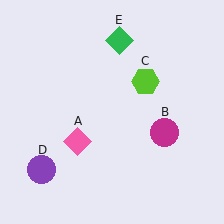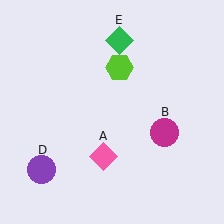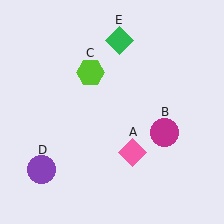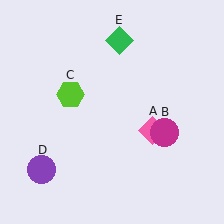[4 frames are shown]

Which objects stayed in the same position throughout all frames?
Magenta circle (object B) and purple circle (object D) and green diamond (object E) remained stationary.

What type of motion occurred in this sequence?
The pink diamond (object A), lime hexagon (object C) rotated counterclockwise around the center of the scene.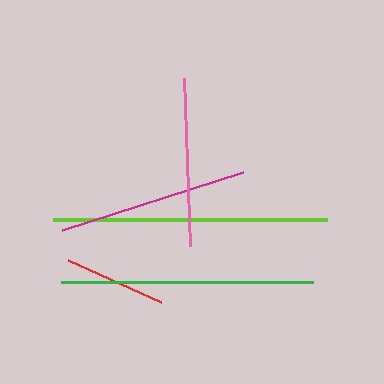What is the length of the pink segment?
The pink segment is approximately 168 pixels long.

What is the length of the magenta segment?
The magenta segment is approximately 190 pixels long.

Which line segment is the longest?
The lime line is the longest at approximately 274 pixels.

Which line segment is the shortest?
The red line is the shortest at approximately 102 pixels.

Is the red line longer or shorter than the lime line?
The lime line is longer than the red line.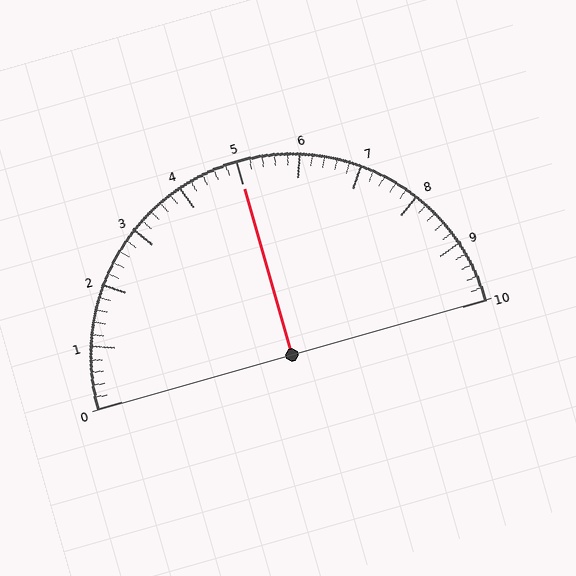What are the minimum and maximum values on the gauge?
The gauge ranges from 0 to 10.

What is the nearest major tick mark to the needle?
The nearest major tick mark is 5.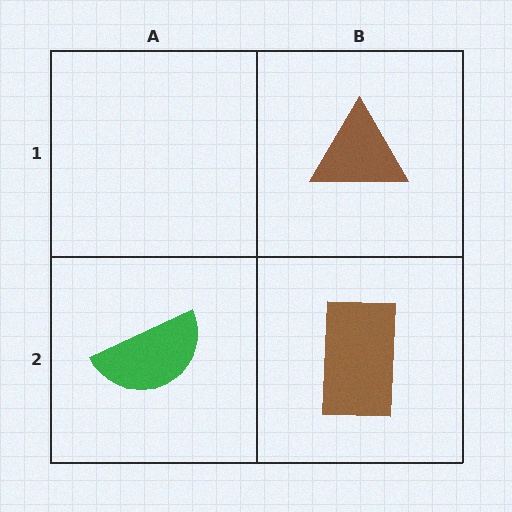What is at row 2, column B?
A brown rectangle.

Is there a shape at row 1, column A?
No, that cell is empty.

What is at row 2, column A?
A green semicircle.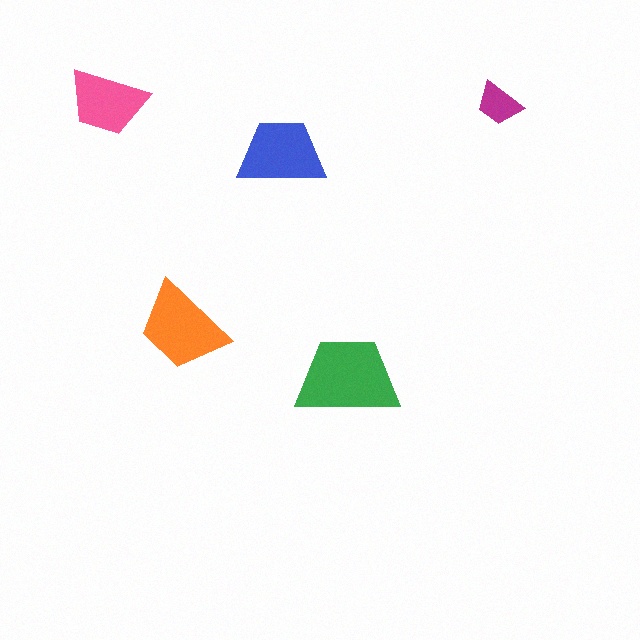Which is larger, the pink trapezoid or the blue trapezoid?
The blue one.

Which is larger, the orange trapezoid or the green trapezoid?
The green one.